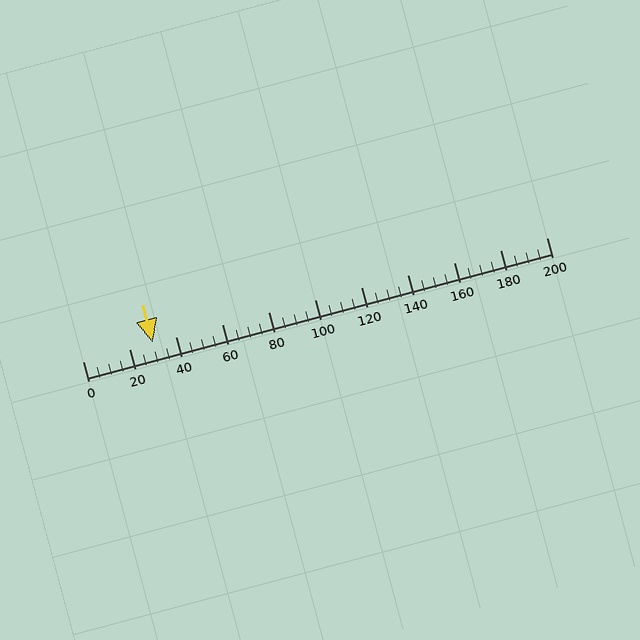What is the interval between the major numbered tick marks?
The major tick marks are spaced 20 units apart.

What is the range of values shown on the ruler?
The ruler shows values from 0 to 200.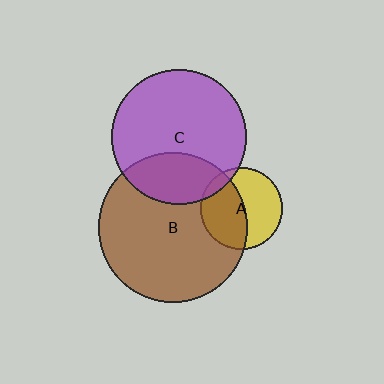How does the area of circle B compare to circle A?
Approximately 3.3 times.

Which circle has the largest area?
Circle B (brown).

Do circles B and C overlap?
Yes.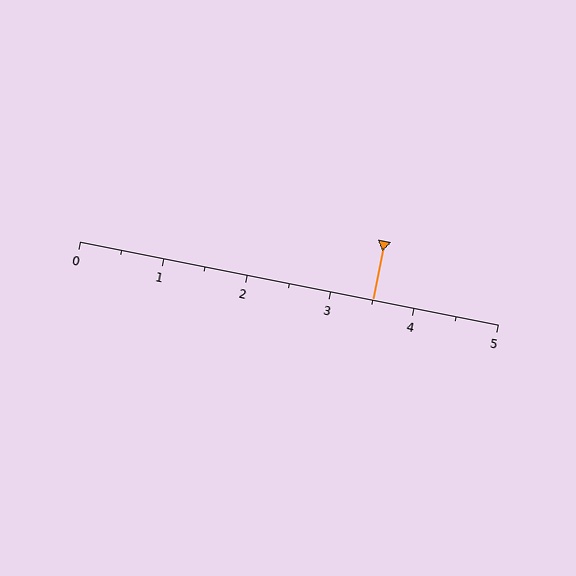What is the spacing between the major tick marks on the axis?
The major ticks are spaced 1 apart.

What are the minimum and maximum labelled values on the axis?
The axis runs from 0 to 5.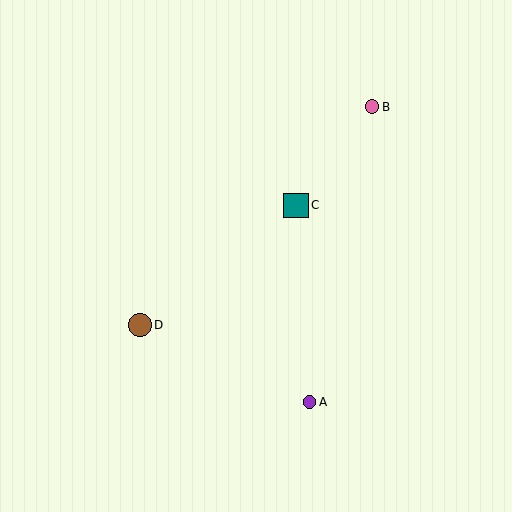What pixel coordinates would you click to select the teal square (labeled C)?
Click at (296, 205) to select the teal square C.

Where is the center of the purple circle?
The center of the purple circle is at (310, 402).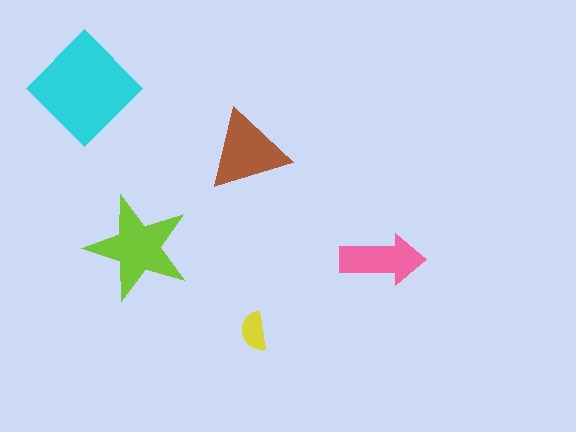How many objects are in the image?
There are 5 objects in the image.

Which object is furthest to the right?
The pink arrow is rightmost.